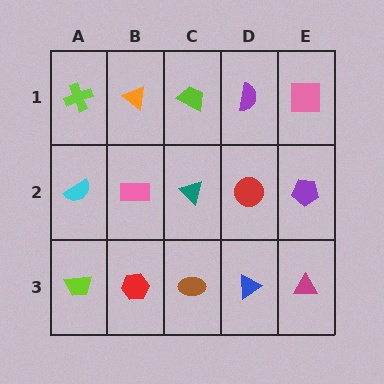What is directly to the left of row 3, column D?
A brown ellipse.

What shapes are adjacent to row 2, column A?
A lime cross (row 1, column A), a lime trapezoid (row 3, column A), a pink rectangle (row 2, column B).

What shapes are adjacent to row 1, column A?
A cyan semicircle (row 2, column A), an orange triangle (row 1, column B).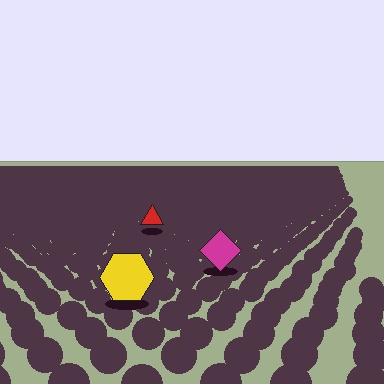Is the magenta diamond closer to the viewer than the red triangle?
Yes. The magenta diamond is closer — you can tell from the texture gradient: the ground texture is coarser near it.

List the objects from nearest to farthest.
From nearest to farthest: the yellow hexagon, the magenta diamond, the red triangle.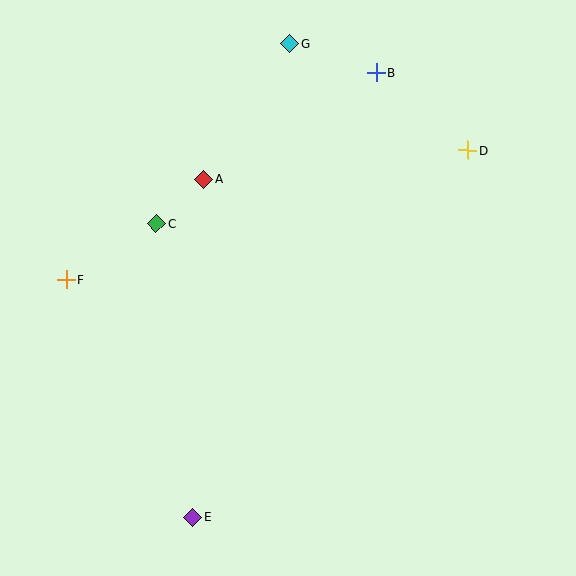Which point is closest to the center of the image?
Point A at (203, 179) is closest to the center.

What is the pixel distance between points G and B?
The distance between G and B is 91 pixels.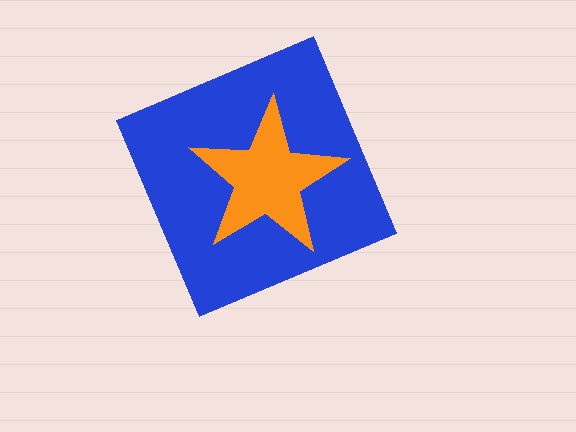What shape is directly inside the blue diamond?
The orange star.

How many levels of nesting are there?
2.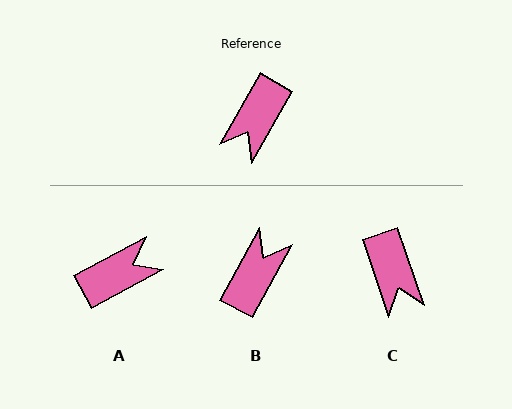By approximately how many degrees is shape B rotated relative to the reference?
Approximately 179 degrees clockwise.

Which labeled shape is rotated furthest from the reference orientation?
B, about 179 degrees away.